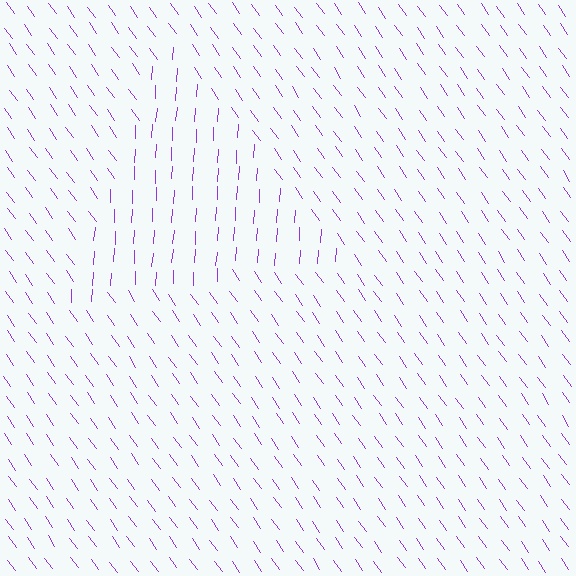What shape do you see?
I see a triangle.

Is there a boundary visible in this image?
Yes, there is a texture boundary formed by a change in line orientation.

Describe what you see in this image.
The image is filled with small purple line segments. A triangle region in the image has lines oriented differently from the surrounding lines, creating a visible texture boundary.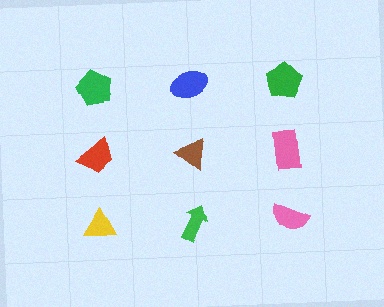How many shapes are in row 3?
3 shapes.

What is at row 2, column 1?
A red trapezoid.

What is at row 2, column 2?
A brown triangle.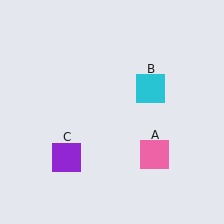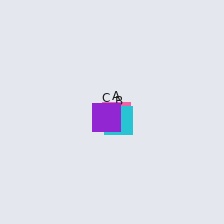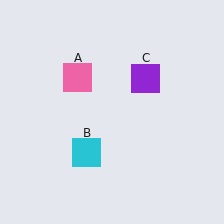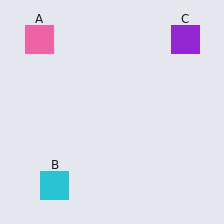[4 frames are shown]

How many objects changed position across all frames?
3 objects changed position: pink square (object A), cyan square (object B), purple square (object C).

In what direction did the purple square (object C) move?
The purple square (object C) moved up and to the right.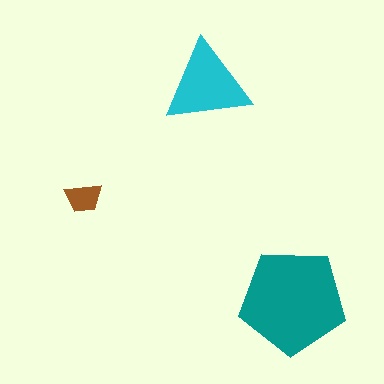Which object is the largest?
The teal pentagon.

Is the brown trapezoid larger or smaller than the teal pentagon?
Smaller.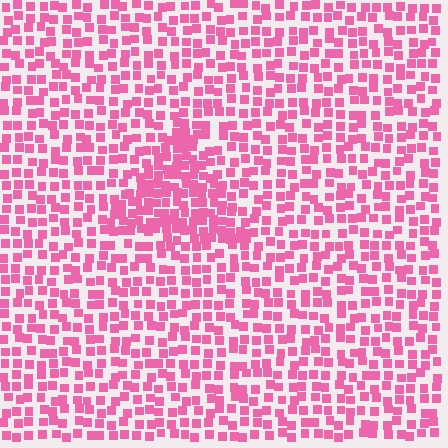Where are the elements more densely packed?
The elements are more densely packed inside the triangle boundary.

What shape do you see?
I see a triangle.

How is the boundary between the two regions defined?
The boundary is defined by a change in element density (approximately 1.7x ratio). All elements are the same color, size, and shape.